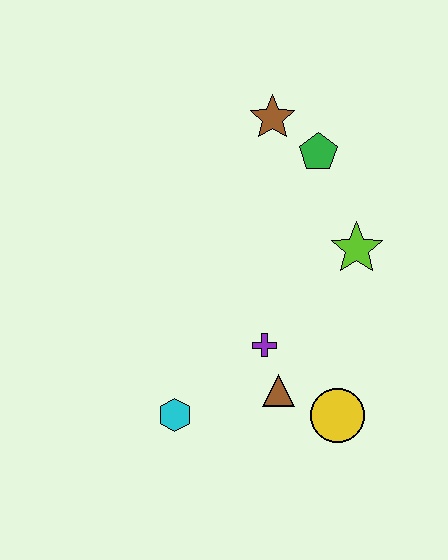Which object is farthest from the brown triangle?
The brown star is farthest from the brown triangle.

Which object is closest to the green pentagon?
The brown star is closest to the green pentagon.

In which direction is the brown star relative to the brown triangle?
The brown star is above the brown triangle.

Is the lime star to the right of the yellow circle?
Yes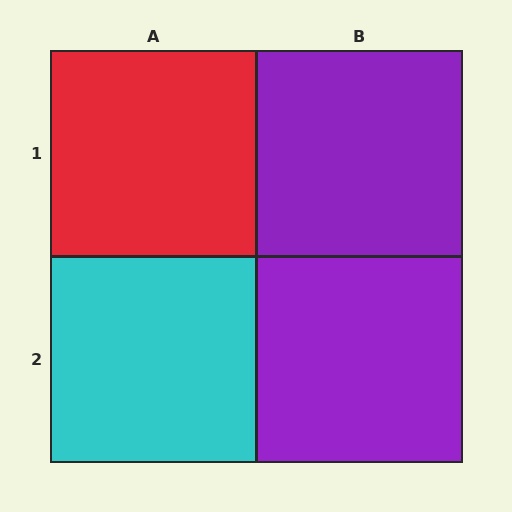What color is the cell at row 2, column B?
Purple.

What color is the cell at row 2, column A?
Cyan.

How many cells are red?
1 cell is red.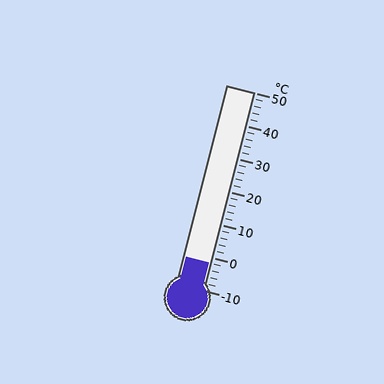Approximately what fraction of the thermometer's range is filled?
The thermometer is filled to approximately 15% of its range.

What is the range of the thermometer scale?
The thermometer scale ranges from -10°C to 50°C.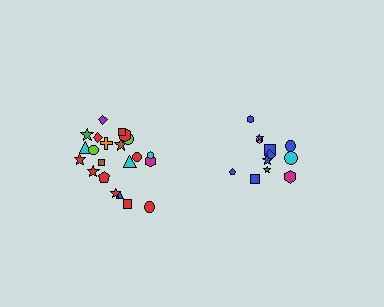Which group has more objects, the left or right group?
The left group.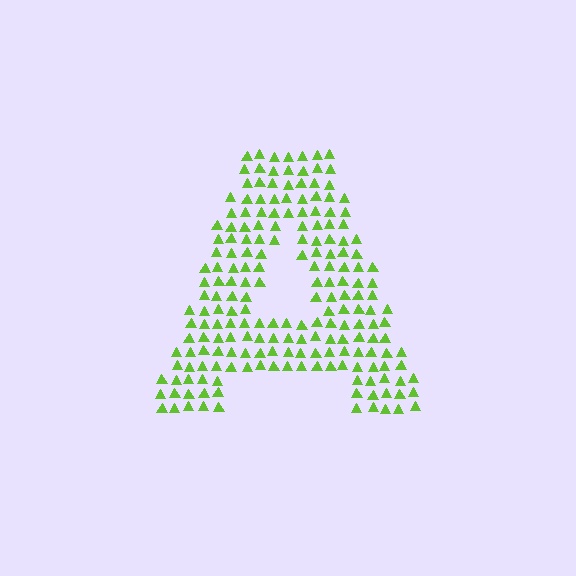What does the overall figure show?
The overall figure shows the letter A.